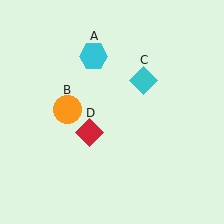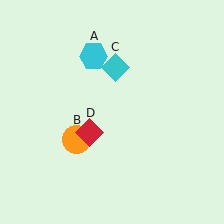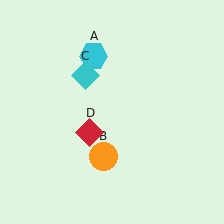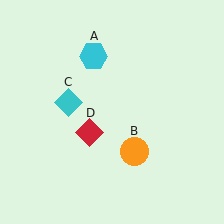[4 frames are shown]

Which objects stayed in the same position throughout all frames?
Cyan hexagon (object A) and red diamond (object D) remained stationary.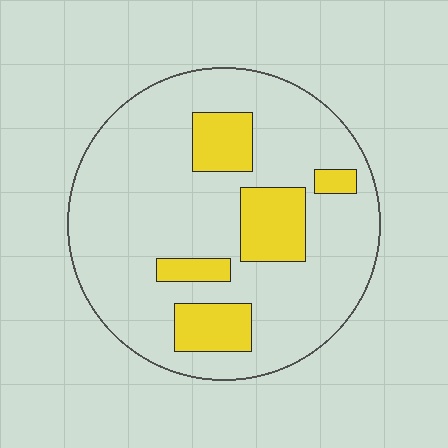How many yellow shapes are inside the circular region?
5.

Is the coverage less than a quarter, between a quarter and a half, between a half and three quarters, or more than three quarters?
Less than a quarter.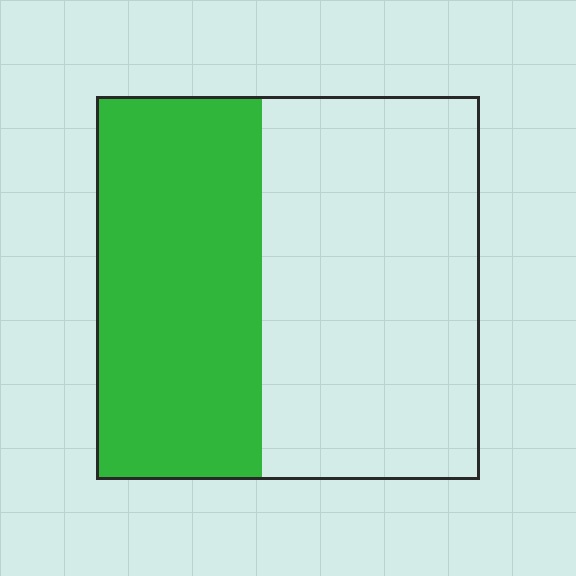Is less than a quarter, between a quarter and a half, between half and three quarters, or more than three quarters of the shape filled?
Between a quarter and a half.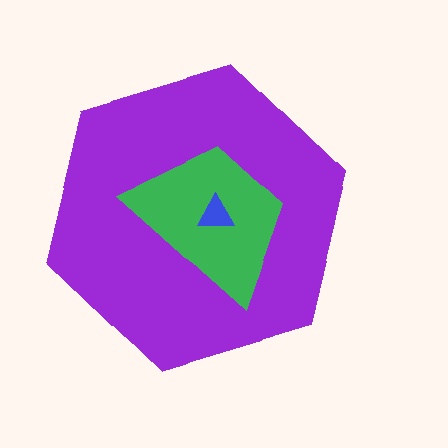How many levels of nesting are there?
3.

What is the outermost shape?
The purple hexagon.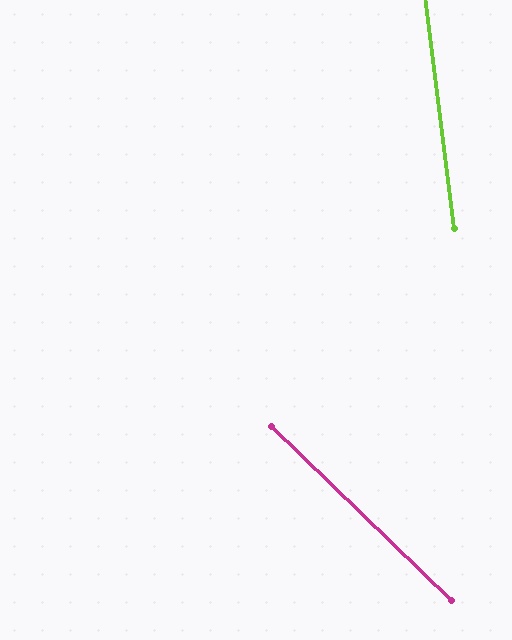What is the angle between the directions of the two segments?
Approximately 39 degrees.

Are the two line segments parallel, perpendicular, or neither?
Neither parallel nor perpendicular — they differ by about 39°.